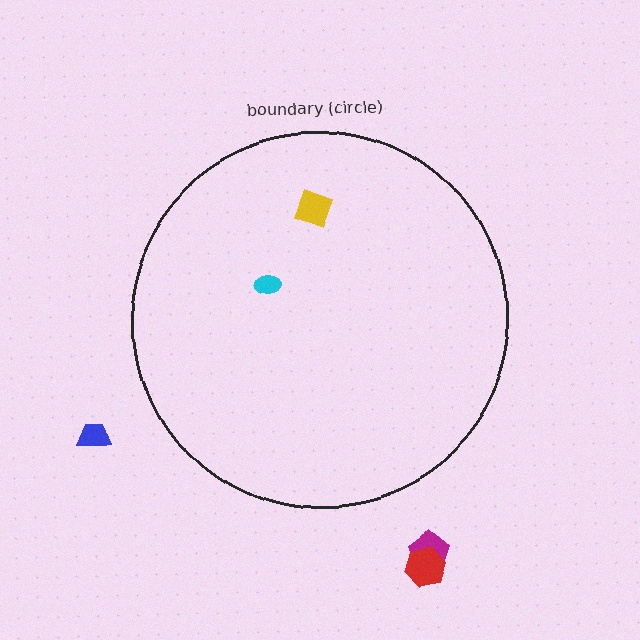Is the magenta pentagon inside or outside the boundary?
Outside.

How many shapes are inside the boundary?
2 inside, 3 outside.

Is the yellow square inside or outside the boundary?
Inside.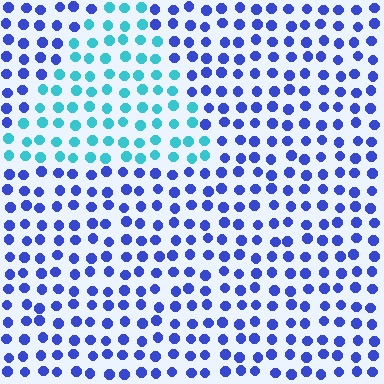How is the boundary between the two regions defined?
The boundary is defined purely by a slight shift in hue (about 50 degrees). Spacing, size, and orientation are identical on both sides.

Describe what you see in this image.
The image is filled with small blue elements in a uniform arrangement. A triangle-shaped region is visible where the elements are tinted to a slightly different hue, forming a subtle color boundary.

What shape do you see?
I see a triangle.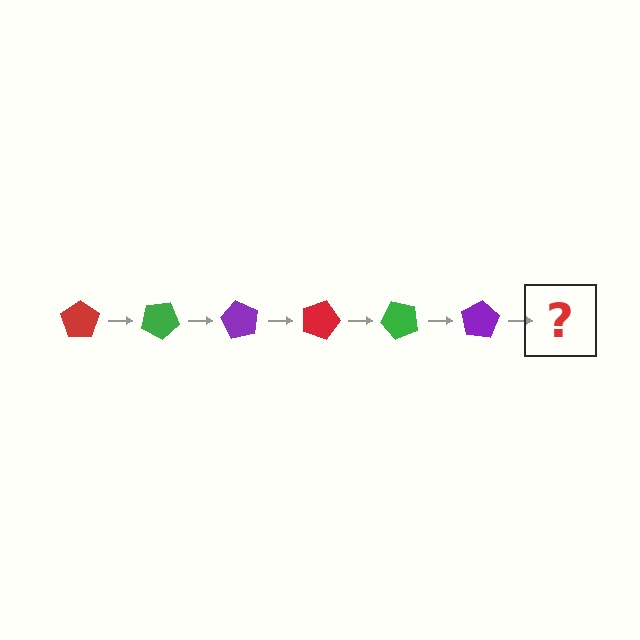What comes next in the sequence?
The next element should be a red pentagon, rotated 180 degrees from the start.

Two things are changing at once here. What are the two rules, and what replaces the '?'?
The two rules are that it rotates 30 degrees each step and the color cycles through red, green, and purple. The '?' should be a red pentagon, rotated 180 degrees from the start.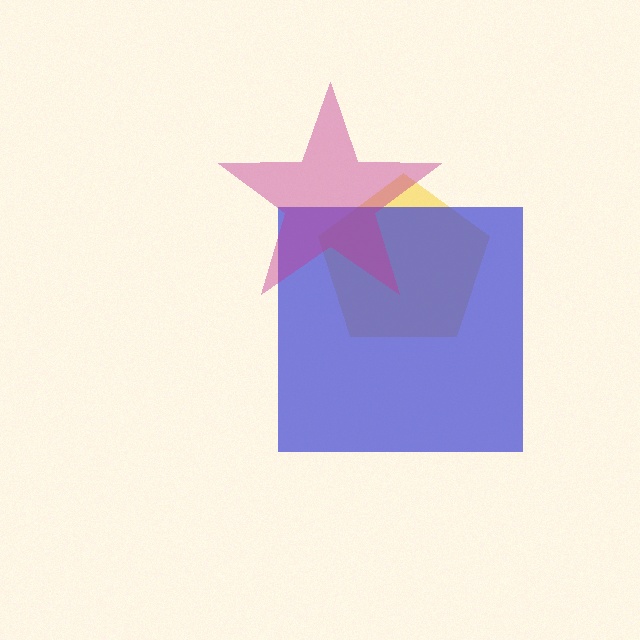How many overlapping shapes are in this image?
There are 3 overlapping shapes in the image.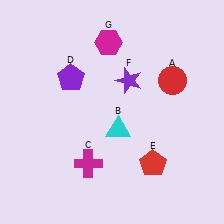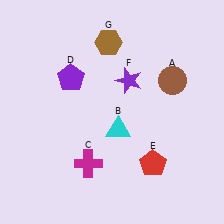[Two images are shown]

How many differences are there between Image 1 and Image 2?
There are 2 differences between the two images.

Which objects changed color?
A changed from red to brown. G changed from magenta to brown.